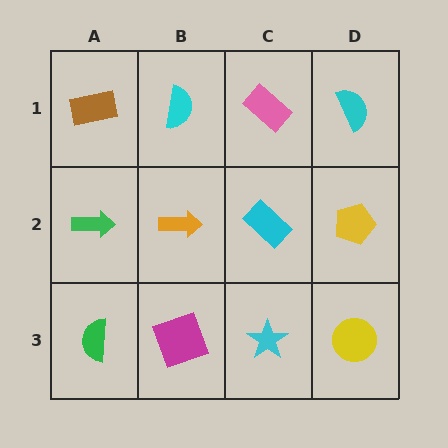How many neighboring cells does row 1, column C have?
3.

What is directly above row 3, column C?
A cyan rectangle.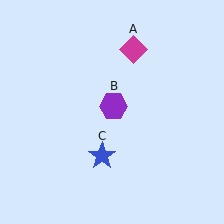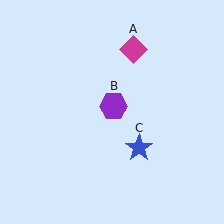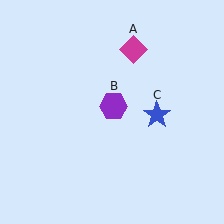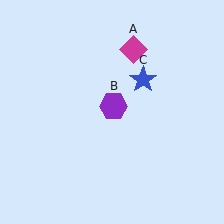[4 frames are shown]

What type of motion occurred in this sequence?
The blue star (object C) rotated counterclockwise around the center of the scene.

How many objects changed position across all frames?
1 object changed position: blue star (object C).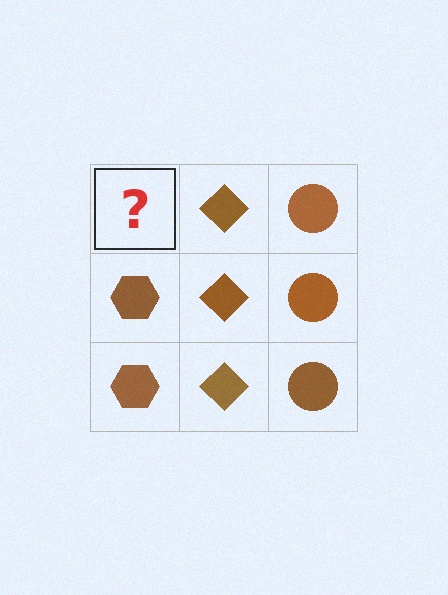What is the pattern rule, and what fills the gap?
The rule is that each column has a consistent shape. The gap should be filled with a brown hexagon.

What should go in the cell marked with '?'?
The missing cell should contain a brown hexagon.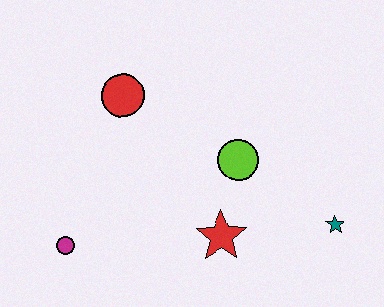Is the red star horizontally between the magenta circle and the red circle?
No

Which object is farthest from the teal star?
The magenta circle is farthest from the teal star.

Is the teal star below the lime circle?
Yes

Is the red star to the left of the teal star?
Yes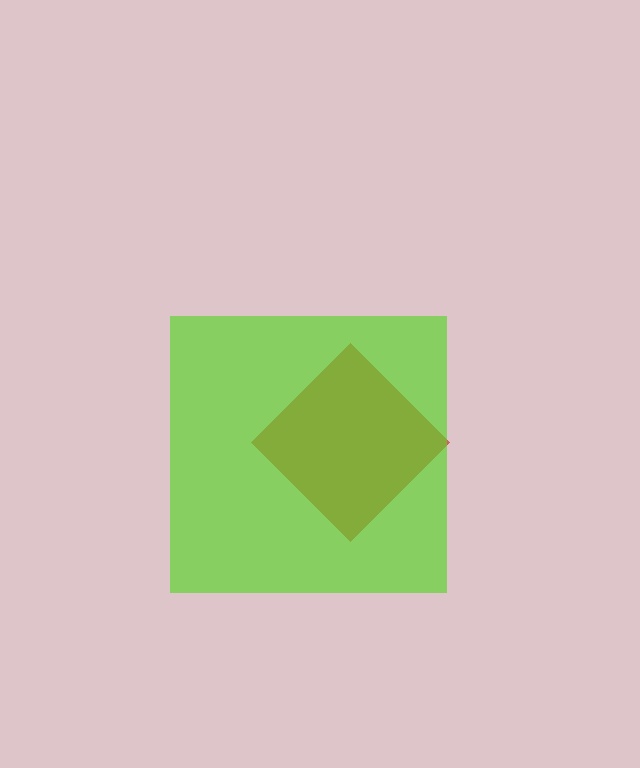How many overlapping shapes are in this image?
There are 2 overlapping shapes in the image.